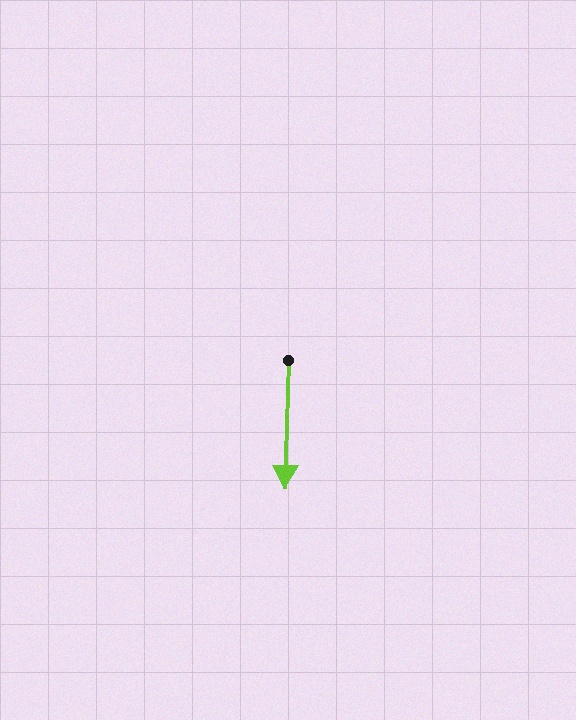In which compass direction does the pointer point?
South.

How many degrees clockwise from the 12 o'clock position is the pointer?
Approximately 181 degrees.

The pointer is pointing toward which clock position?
Roughly 6 o'clock.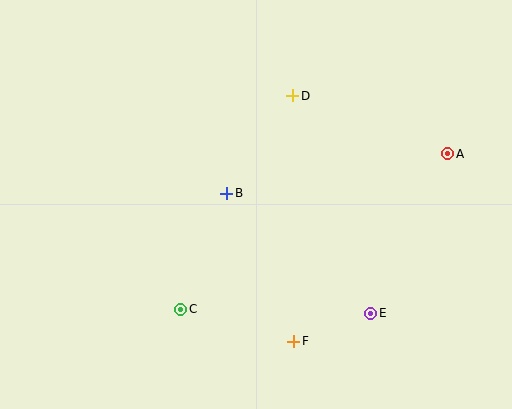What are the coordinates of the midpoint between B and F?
The midpoint between B and F is at (260, 267).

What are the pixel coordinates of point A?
Point A is at (448, 154).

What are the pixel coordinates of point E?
Point E is at (371, 313).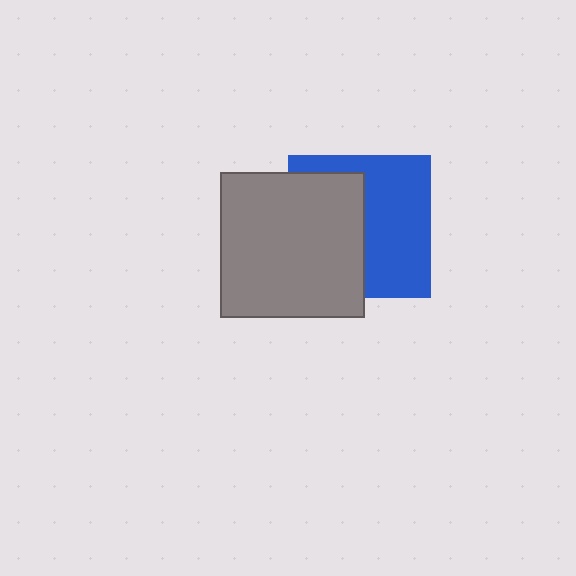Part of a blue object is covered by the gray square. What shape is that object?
It is a square.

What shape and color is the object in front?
The object in front is a gray square.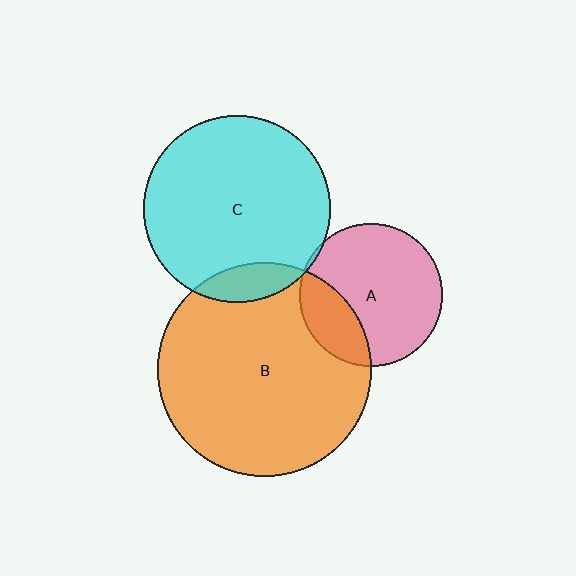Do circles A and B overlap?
Yes.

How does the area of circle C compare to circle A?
Approximately 1.7 times.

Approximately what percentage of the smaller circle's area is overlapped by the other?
Approximately 25%.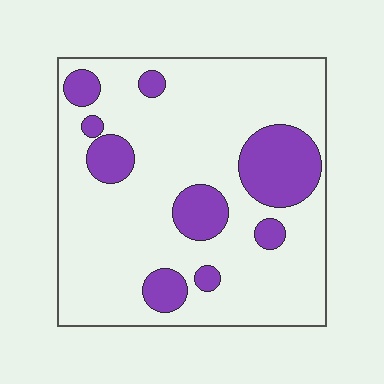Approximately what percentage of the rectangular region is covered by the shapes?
Approximately 20%.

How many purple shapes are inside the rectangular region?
9.